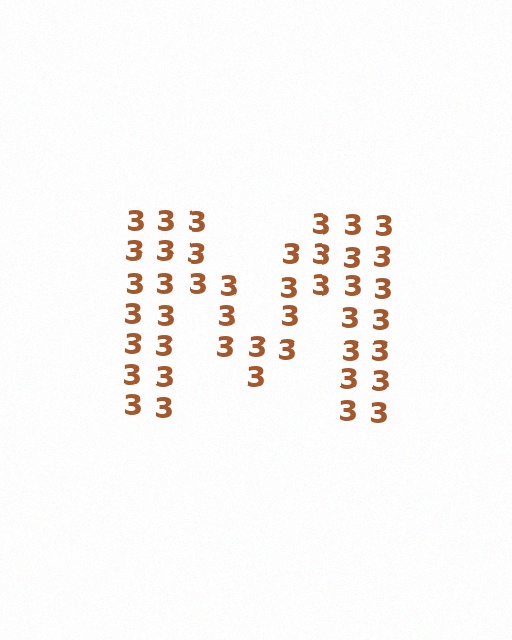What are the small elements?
The small elements are digit 3's.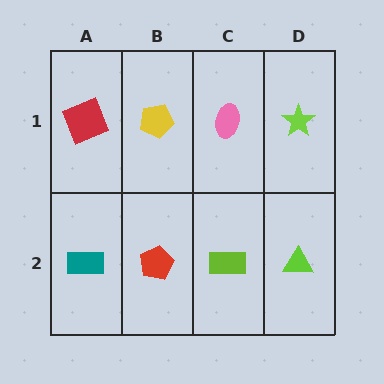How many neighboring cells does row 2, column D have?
2.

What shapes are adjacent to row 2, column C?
A pink ellipse (row 1, column C), a red pentagon (row 2, column B), a lime triangle (row 2, column D).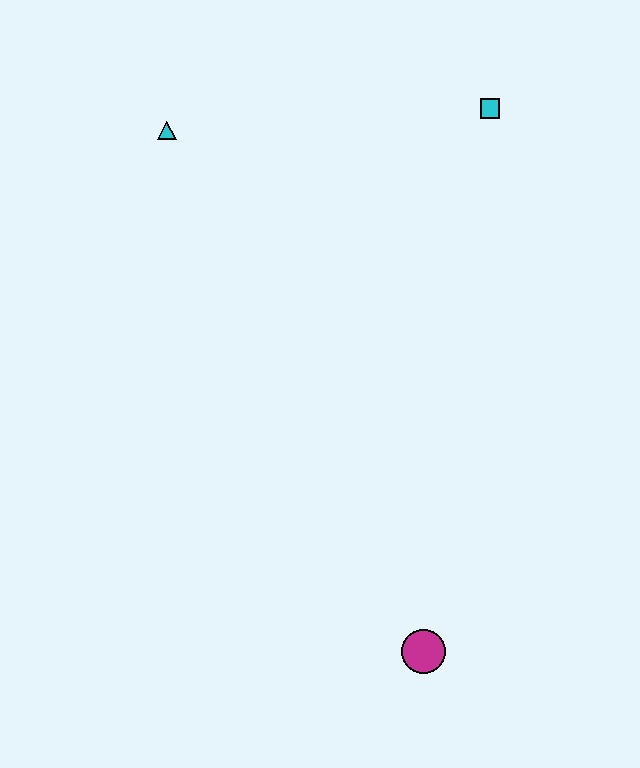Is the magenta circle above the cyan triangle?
No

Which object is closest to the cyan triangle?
The cyan square is closest to the cyan triangle.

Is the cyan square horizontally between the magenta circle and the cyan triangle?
No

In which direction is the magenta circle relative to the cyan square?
The magenta circle is below the cyan square.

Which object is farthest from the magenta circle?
The cyan triangle is farthest from the magenta circle.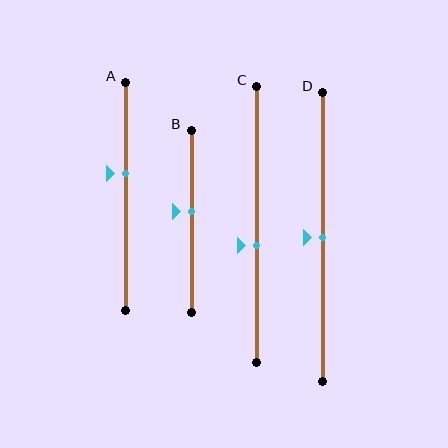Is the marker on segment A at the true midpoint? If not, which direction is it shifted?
No, the marker on segment A is shifted upward by about 10% of the segment length.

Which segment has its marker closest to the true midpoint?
Segment D has its marker closest to the true midpoint.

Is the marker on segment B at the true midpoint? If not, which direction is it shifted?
No, the marker on segment B is shifted upward by about 5% of the segment length.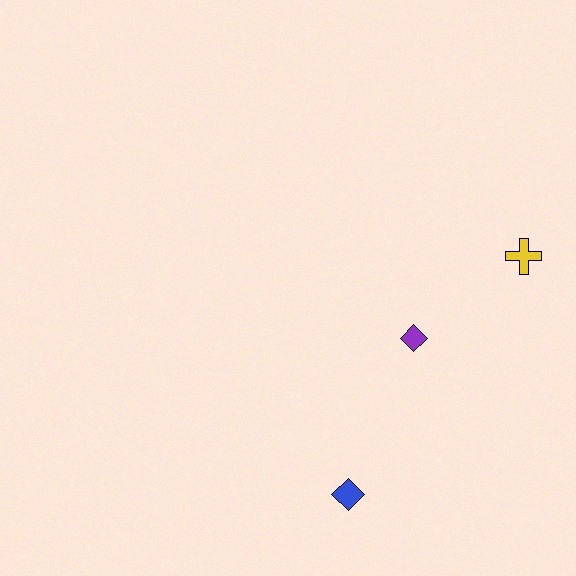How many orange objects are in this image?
There are no orange objects.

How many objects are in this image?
There are 3 objects.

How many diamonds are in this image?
There are 2 diamonds.